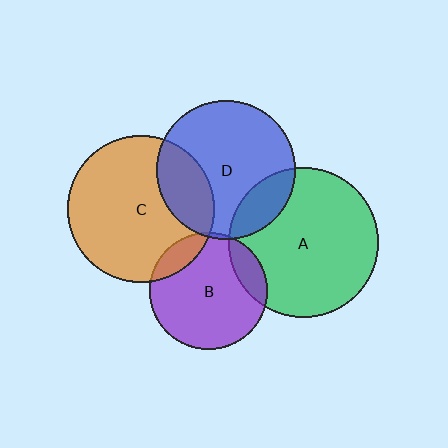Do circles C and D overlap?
Yes.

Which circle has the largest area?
Circle A (green).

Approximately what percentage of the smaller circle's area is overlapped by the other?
Approximately 25%.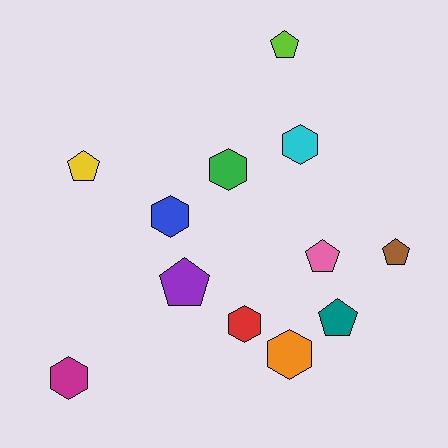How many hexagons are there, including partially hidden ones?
There are 6 hexagons.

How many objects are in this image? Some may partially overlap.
There are 12 objects.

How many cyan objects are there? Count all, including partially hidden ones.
There is 1 cyan object.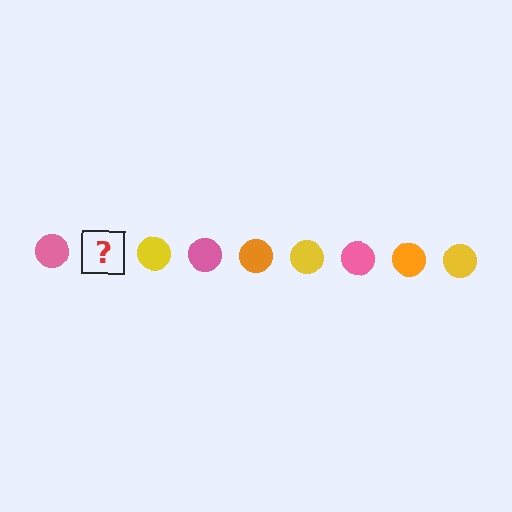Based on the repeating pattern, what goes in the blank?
The blank should be an orange circle.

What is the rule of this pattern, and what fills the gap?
The rule is that the pattern cycles through pink, orange, yellow circles. The gap should be filled with an orange circle.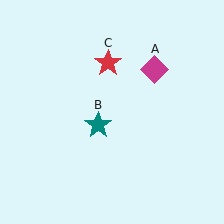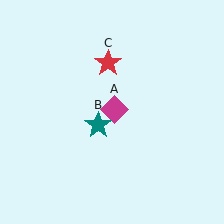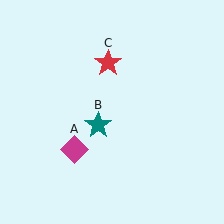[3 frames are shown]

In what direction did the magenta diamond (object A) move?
The magenta diamond (object A) moved down and to the left.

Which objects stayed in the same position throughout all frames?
Teal star (object B) and red star (object C) remained stationary.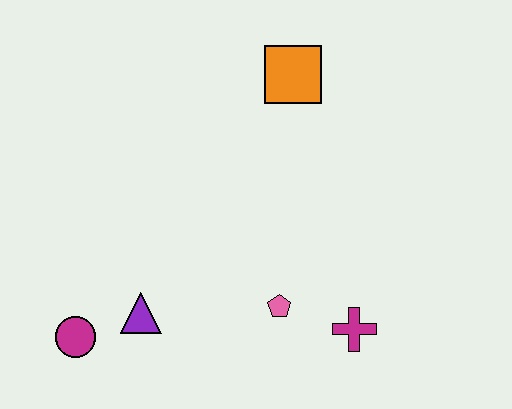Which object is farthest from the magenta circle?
The orange square is farthest from the magenta circle.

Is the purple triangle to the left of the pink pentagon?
Yes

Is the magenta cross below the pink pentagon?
Yes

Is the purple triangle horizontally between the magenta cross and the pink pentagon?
No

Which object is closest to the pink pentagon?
The magenta cross is closest to the pink pentagon.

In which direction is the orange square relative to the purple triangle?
The orange square is above the purple triangle.